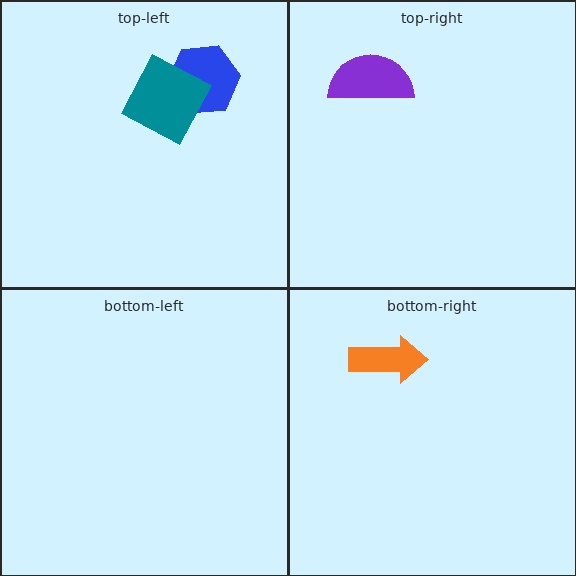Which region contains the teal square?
The top-left region.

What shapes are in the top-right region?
The purple semicircle.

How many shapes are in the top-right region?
1.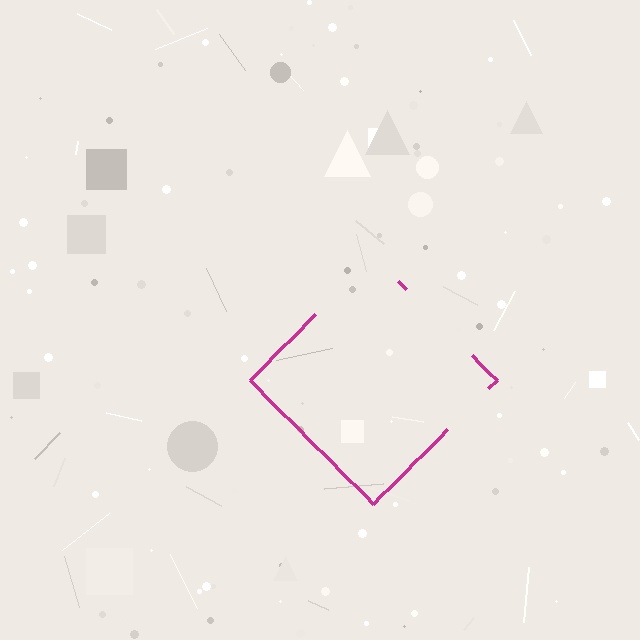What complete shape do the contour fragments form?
The contour fragments form a diamond.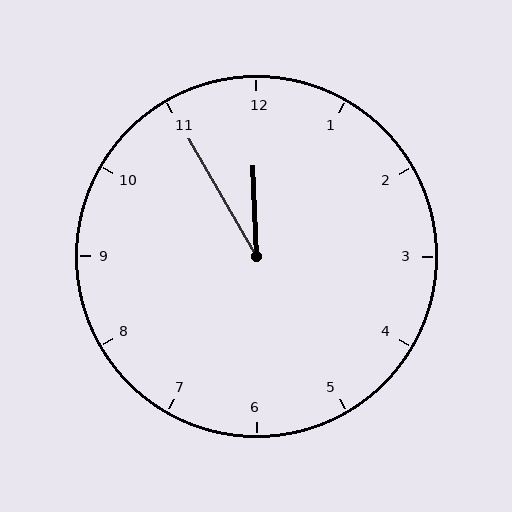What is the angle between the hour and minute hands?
Approximately 28 degrees.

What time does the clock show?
11:55.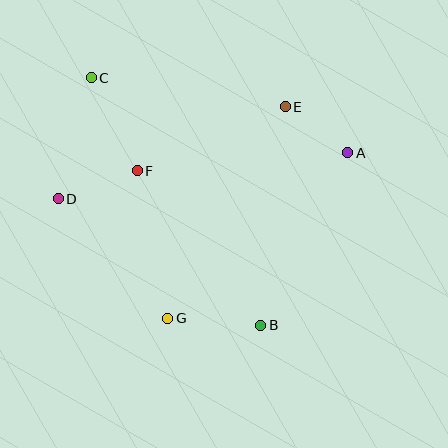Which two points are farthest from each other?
Points B and C are farthest from each other.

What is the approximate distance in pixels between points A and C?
The distance between A and C is approximately 267 pixels.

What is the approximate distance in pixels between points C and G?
The distance between C and G is approximately 252 pixels.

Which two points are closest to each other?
Points A and E are closest to each other.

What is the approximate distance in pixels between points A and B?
The distance between A and B is approximately 193 pixels.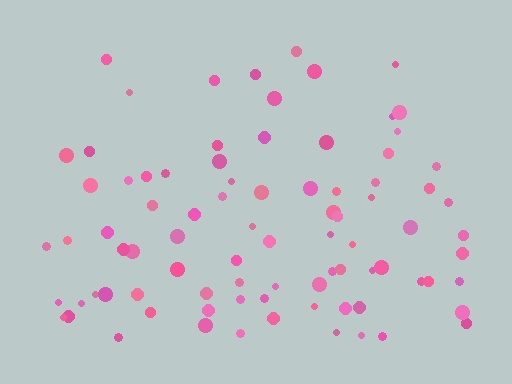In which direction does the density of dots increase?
From top to bottom, with the bottom side densest.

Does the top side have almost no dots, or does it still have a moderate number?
Still a moderate number, just noticeably fewer than the bottom.